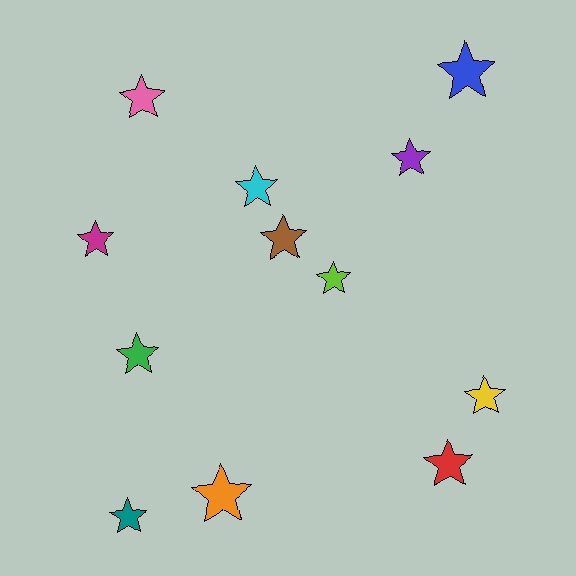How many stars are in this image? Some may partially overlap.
There are 12 stars.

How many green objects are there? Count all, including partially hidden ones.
There is 1 green object.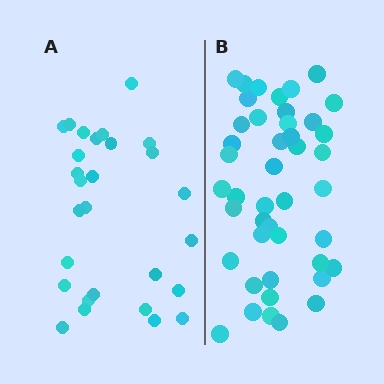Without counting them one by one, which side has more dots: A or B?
Region B (the right region) has more dots.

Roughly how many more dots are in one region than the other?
Region B has approximately 15 more dots than region A.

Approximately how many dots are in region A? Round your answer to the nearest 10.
About 30 dots. (The exact count is 28, which rounds to 30.)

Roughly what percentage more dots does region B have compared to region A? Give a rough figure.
About 55% more.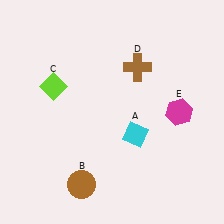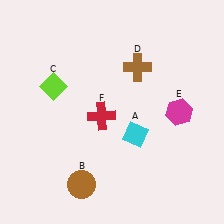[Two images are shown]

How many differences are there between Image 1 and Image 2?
There is 1 difference between the two images.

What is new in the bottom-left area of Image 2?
A red cross (F) was added in the bottom-left area of Image 2.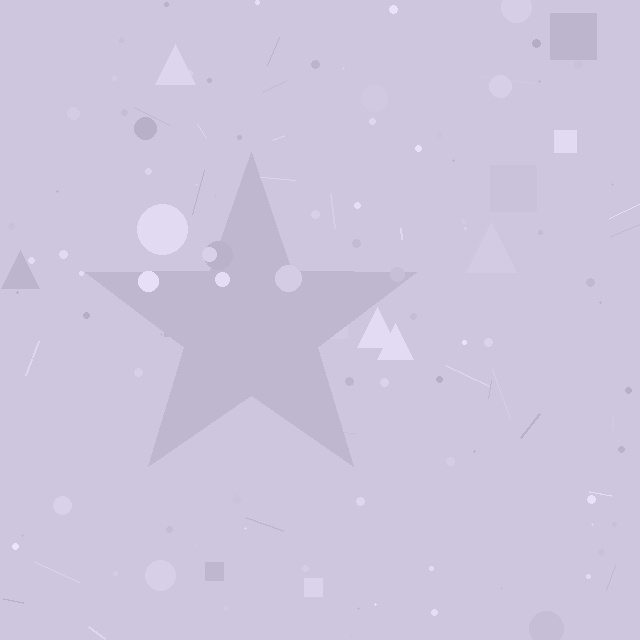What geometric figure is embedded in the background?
A star is embedded in the background.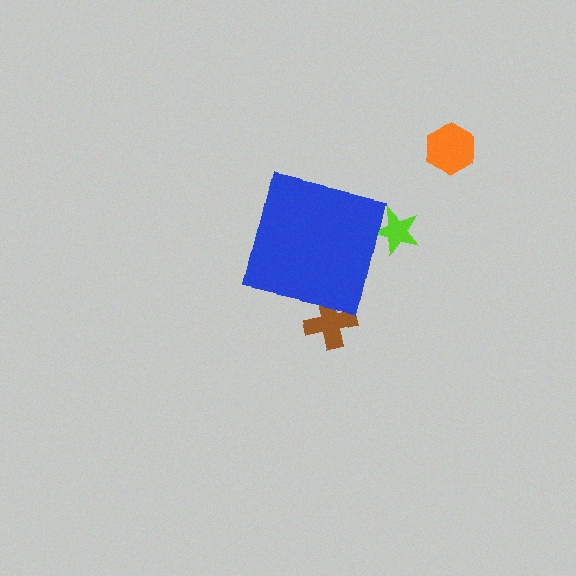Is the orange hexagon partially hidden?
No, the orange hexagon is fully visible.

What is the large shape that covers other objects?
A blue square.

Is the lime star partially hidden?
Yes, the lime star is partially hidden behind the blue square.